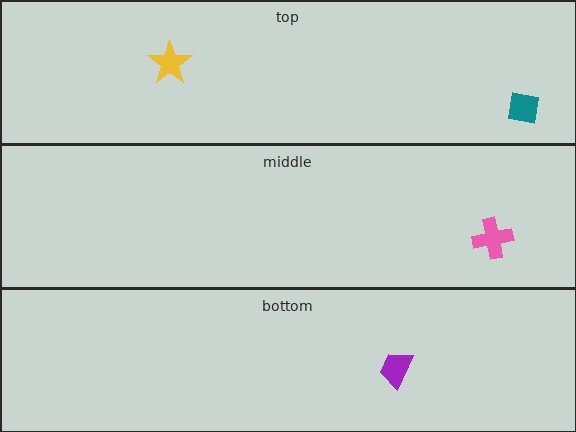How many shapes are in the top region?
2.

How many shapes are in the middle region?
1.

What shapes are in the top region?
The teal square, the yellow star.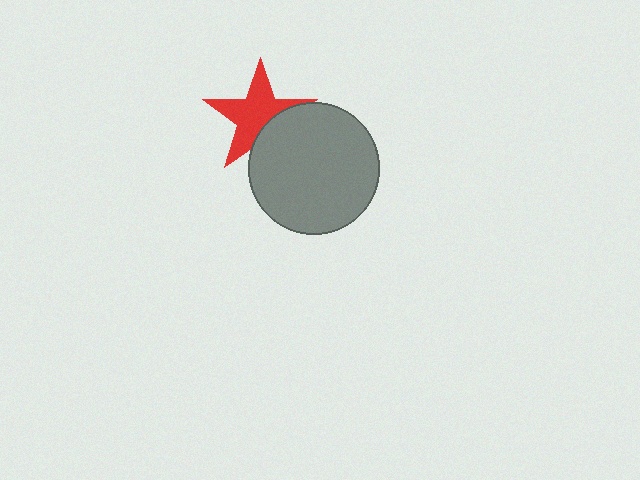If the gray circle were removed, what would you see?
You would see the complete red star.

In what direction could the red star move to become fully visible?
The red star could move toward the upper-left. That would shift it out from behind the gray circle entirely.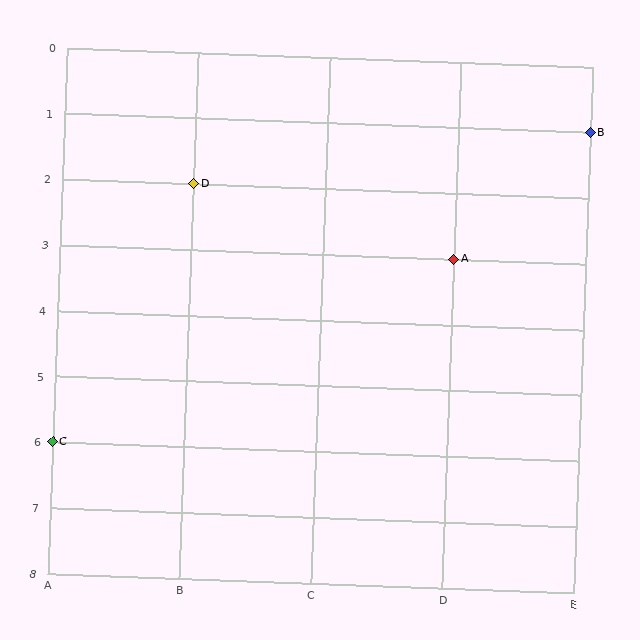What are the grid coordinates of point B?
Point B is at grid coordinates (E, 1).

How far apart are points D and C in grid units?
Points D and C are 1 column and 4 rows apart (about 4.1 grid units diagonally).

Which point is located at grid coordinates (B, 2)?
Point D is at (B, 2).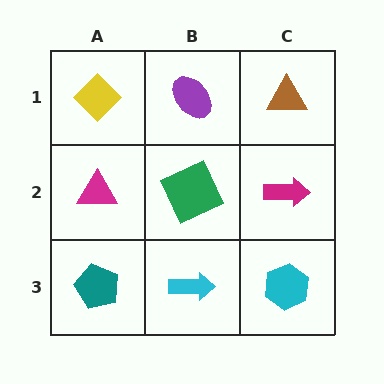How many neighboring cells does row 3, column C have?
2.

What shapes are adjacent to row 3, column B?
A green square (row 2, column B), a teal pentagon (row 3, column A), a cyan hexagon (row 3, column C).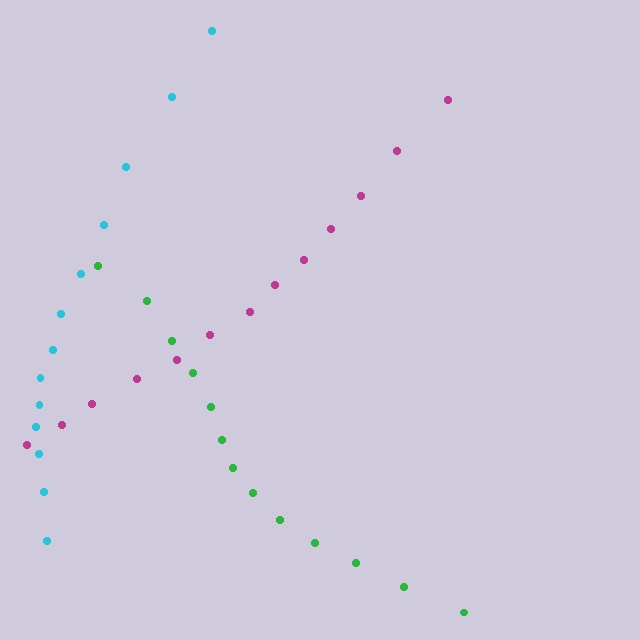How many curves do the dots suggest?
There are 3 distinct paths.